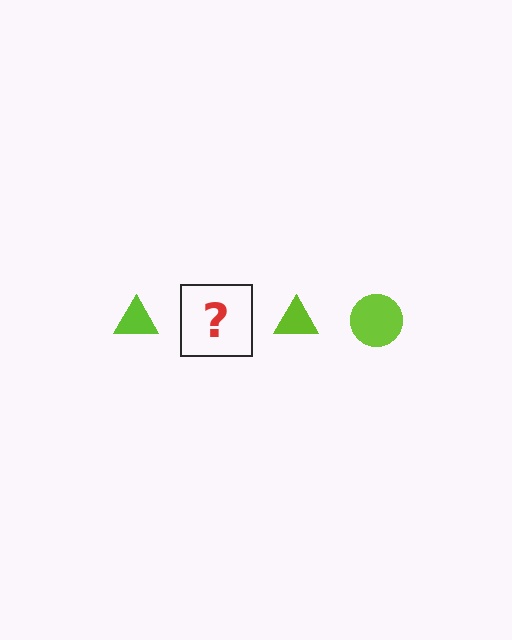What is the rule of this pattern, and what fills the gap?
The rule is that the pattern cycles through triangle, circle shapes in lime. The gap should be filled with a lime circle.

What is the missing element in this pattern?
The missing element is a lime circle.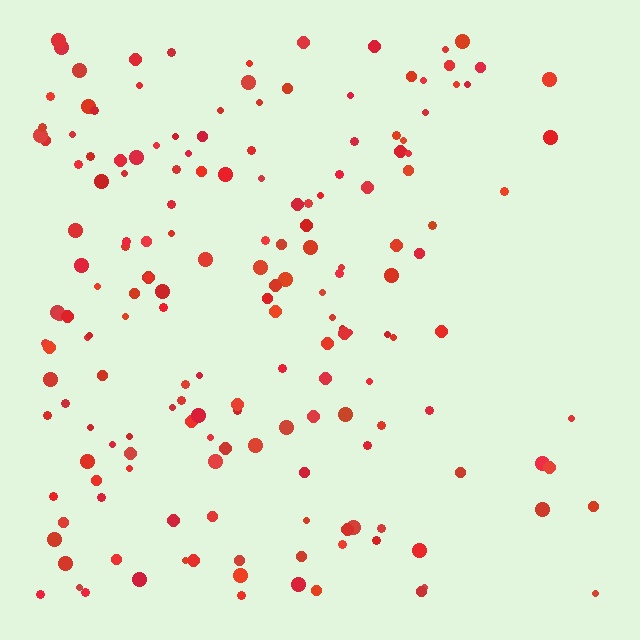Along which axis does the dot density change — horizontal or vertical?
Horizontal.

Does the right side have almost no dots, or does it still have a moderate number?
Still a moderate number, just noticeably fewer than the left.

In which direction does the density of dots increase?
From right to left, with the left side densest.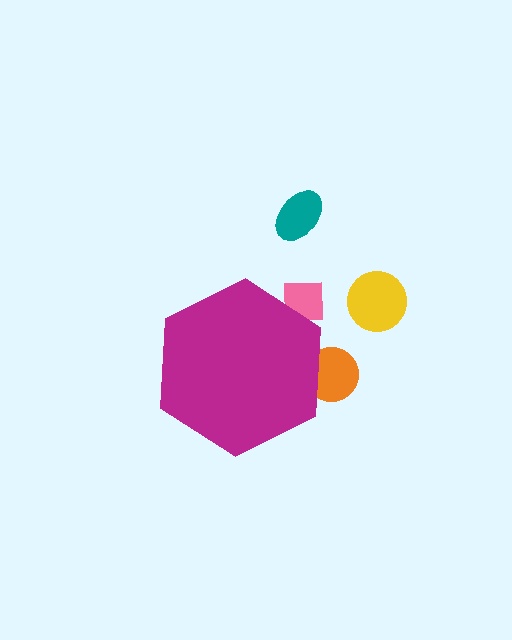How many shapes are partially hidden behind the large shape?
2 shapes are partially hidden.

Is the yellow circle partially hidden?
No, the yellow circle is fully visible.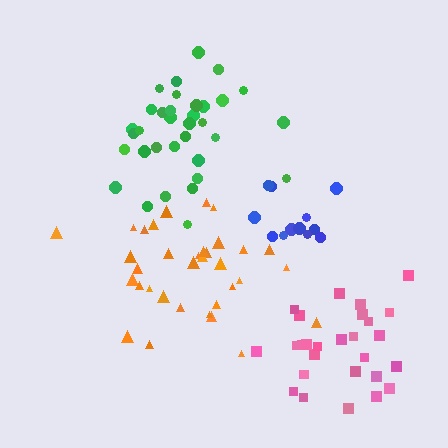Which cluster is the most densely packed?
Pink.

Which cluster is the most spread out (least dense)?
Orange.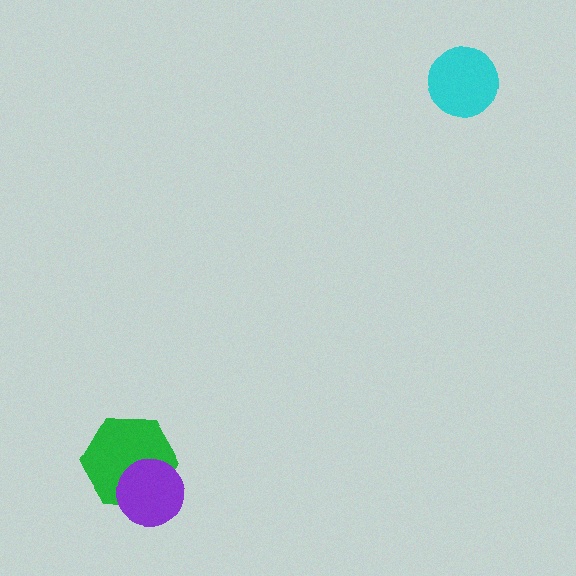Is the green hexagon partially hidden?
Yes, it is partially covered by another shape.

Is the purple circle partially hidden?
No, no other shape covers it.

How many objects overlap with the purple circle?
1 object overlaps with the purple circle.